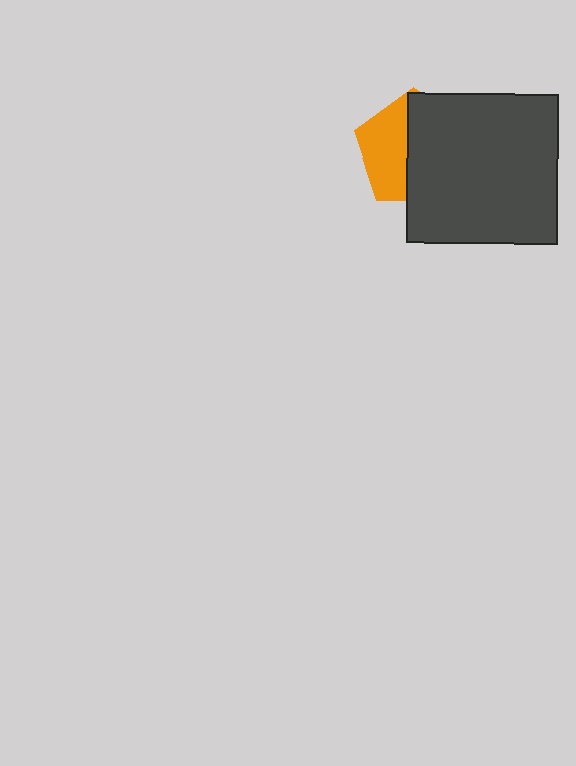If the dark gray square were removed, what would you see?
You would see the complete orange pentagon.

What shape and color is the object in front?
The object in front is a dark gray square.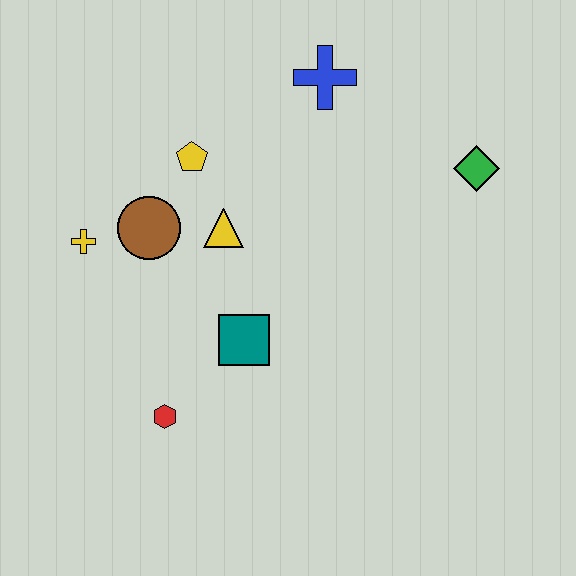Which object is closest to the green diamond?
The blue cross is closest to the green diamond.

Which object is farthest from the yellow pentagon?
The green diamond is farthest from the yellow pentagon.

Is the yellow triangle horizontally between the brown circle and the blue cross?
Yes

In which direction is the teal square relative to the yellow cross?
The teal square is to the right of the yellow cross.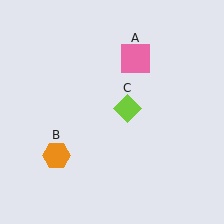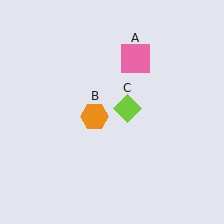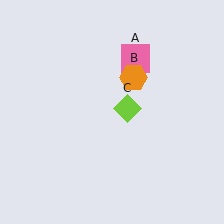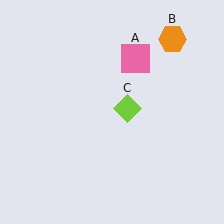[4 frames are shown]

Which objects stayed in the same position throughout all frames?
Pink square (object A) and lime diamond (object C) remained stationary.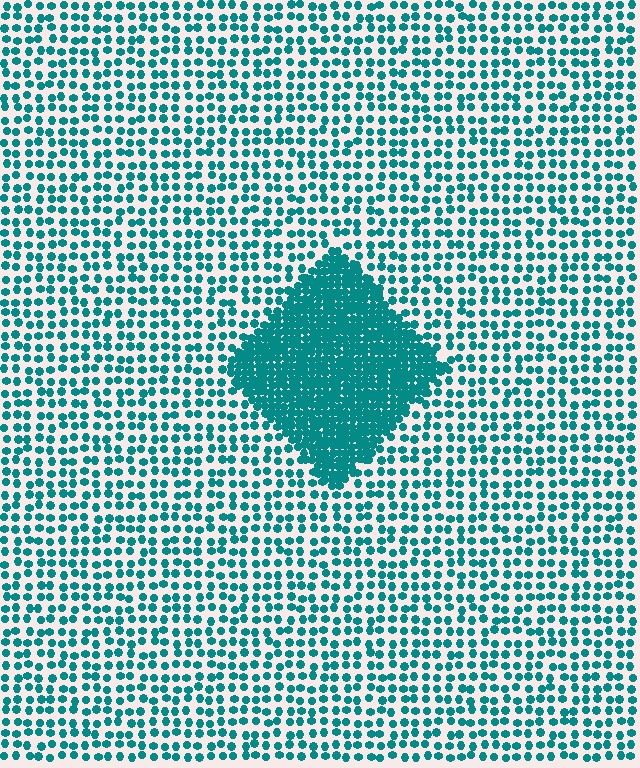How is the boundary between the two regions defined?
The boundary is defined by a change in element density (approximately 2.9x ratio). All elements are the same color, size, and shape.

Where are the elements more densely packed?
The elements are more densely packed inside the diamond boundary.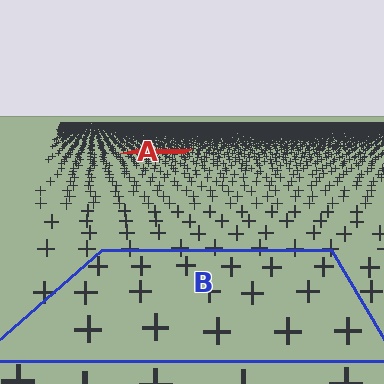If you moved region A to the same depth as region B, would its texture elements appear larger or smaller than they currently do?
They would appear larger. At a closer depth, the same texture elements are projected at a bigger on-screen size.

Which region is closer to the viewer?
Region B is closer. The texture elements there are larger and more spread out.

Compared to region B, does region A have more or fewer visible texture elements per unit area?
Region A has more texture elements per unit area — they are packed more densely because it is farther away.